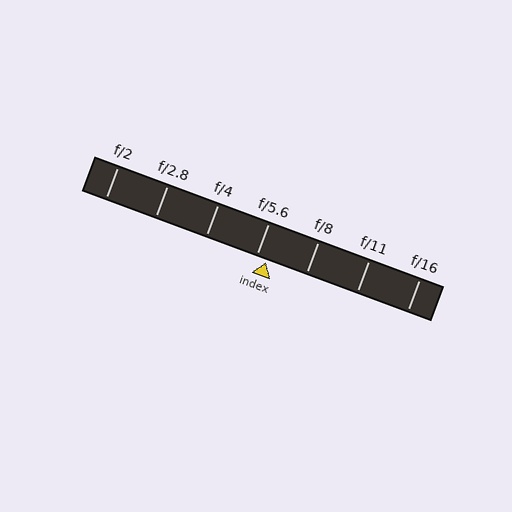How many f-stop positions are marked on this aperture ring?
There are 7 f-stop positions marked.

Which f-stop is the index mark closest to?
The index mark is closest to f/5.6.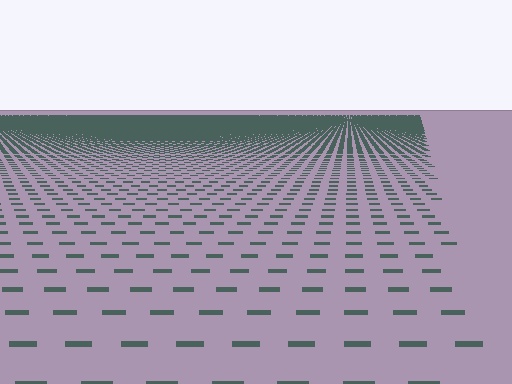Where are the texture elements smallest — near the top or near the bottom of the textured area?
Near the top.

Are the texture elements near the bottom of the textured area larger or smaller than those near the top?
Larger. Near the bottom, elements are closer to the viewer and appear at a bigger on-screen size.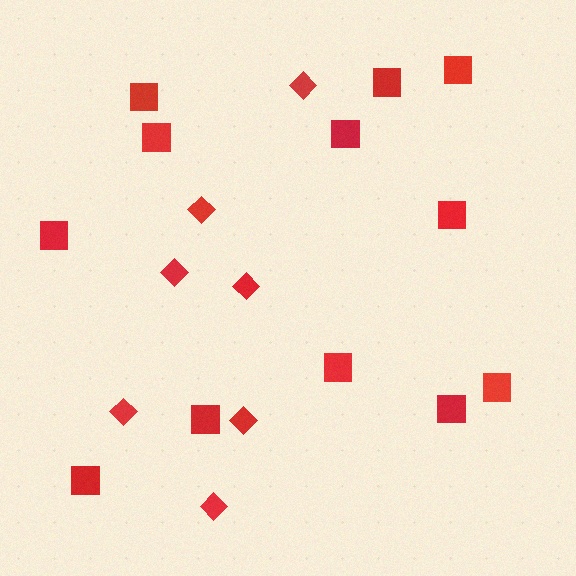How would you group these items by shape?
There are 2 groups: one group of diamonds (7) and one group of squares (12).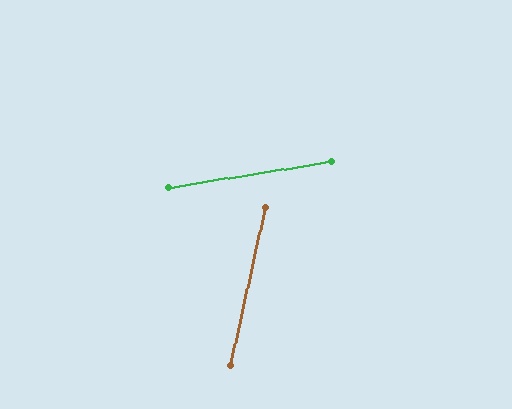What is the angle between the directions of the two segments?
Approximately 68 degrees.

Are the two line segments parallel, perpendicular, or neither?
Neither parallel nor perpendicular — they differ by about 68°.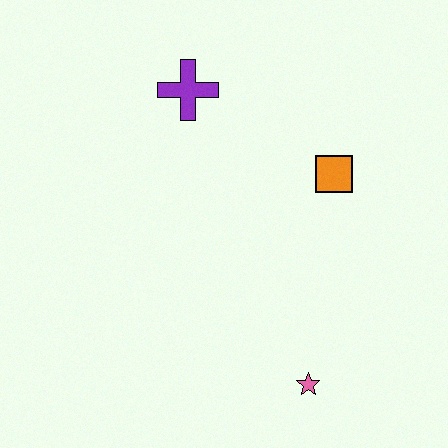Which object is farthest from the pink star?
The purple cross is farthest from the pink star.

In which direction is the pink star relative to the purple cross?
The pink star is below the purple cross.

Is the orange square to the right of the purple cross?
Yes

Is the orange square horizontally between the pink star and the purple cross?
No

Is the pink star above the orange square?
No